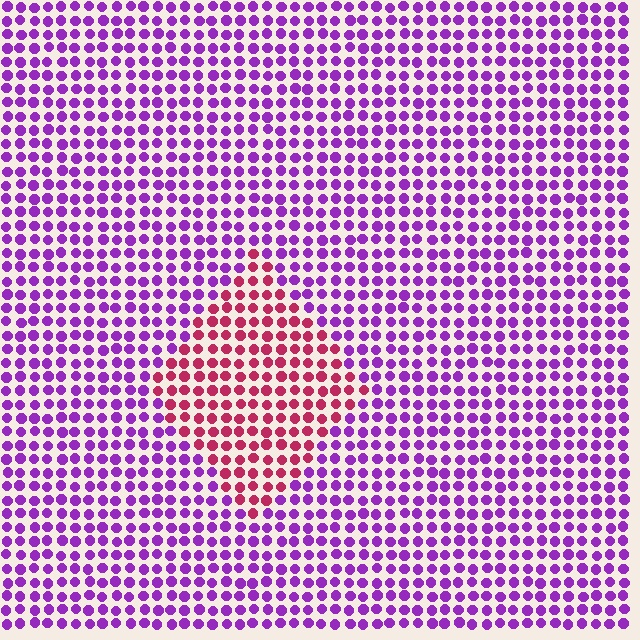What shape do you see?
I see a diamond.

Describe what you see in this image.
The image is filled with small purple elements in a uniform arrangement. A diamond-shaped region is visible where the elements are tinted to a slightly different hue, forming a subtle color boundary.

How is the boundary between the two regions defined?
The boundary is defined purely by a slight shift in hue (about 55 degrees). Spacing, size, and orientation are identical on both sides.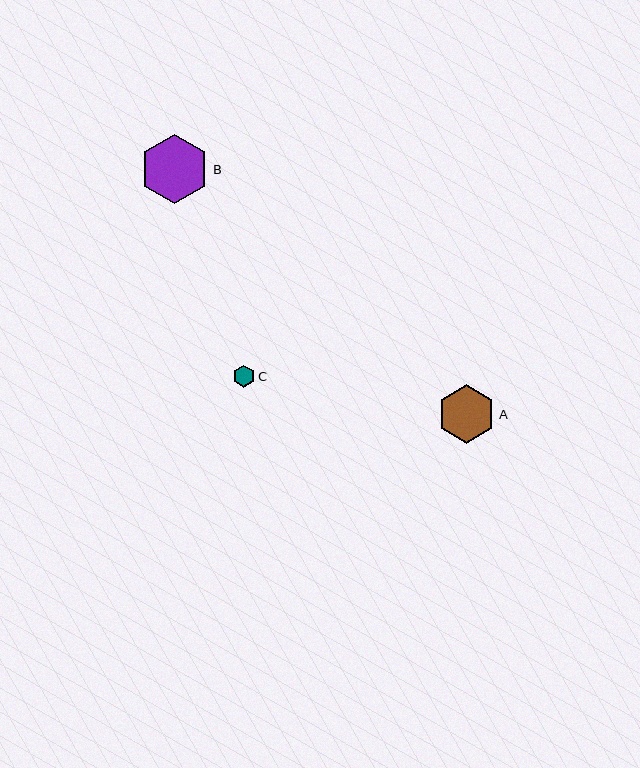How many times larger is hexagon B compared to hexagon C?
Hexagon B is approximately 3.2 times the size of hexagon C.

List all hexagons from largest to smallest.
From largest to smallest: B, A, C.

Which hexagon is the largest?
Hexagon B is the largest with a size of approximately 69 pixels.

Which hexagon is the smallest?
Hexagon C is the smallest with a size of approximately 22 pixels.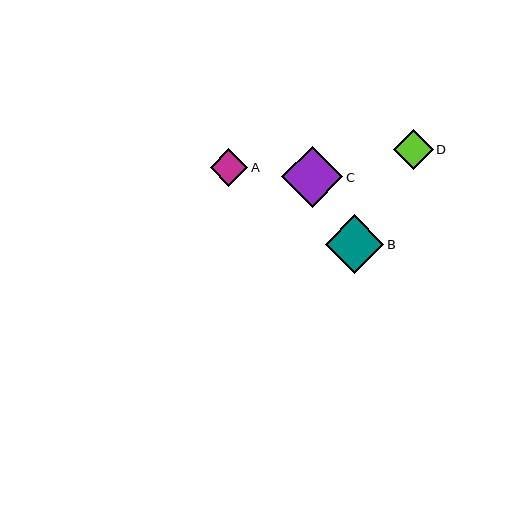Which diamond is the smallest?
Diamond A is the smallest with a size of approximately 38 pixels.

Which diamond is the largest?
Diamond C is the largest with a size of approximately 61 pixels.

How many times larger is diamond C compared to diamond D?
Diamond C is approximately 1.5 times the size of diamond D.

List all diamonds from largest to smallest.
From largest to smallest: C, B, D, A.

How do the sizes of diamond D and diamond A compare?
Diamond D and diamond A are approximately the same size.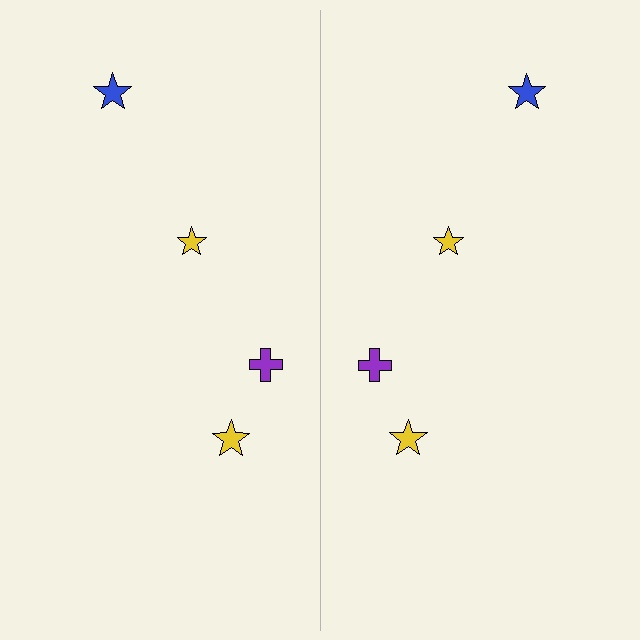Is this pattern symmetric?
Yes, this pattern has bilateral (reflection) symmetry.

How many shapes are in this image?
There are 8 shapes in this image.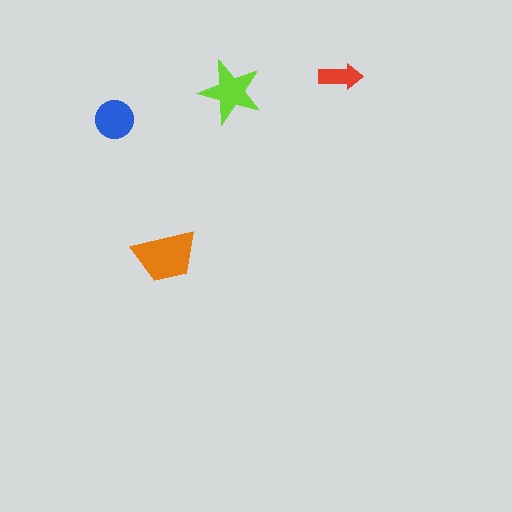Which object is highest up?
The red arrow is topmost.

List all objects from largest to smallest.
The orange trapezoid, the lime star, the blue circle, the red arrow.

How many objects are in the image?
There are 4 objects in the image.